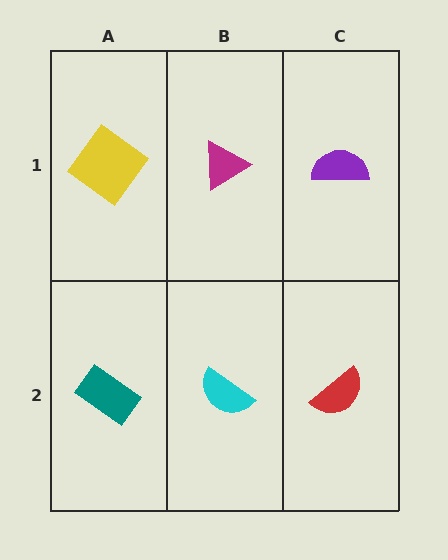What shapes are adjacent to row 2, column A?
A yellow diamond (row 1, column A), a cyan semicircle (row 2, column B).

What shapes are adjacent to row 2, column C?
A purple semicircle (row 1, column C), a cyan semicircle (row 2, column B).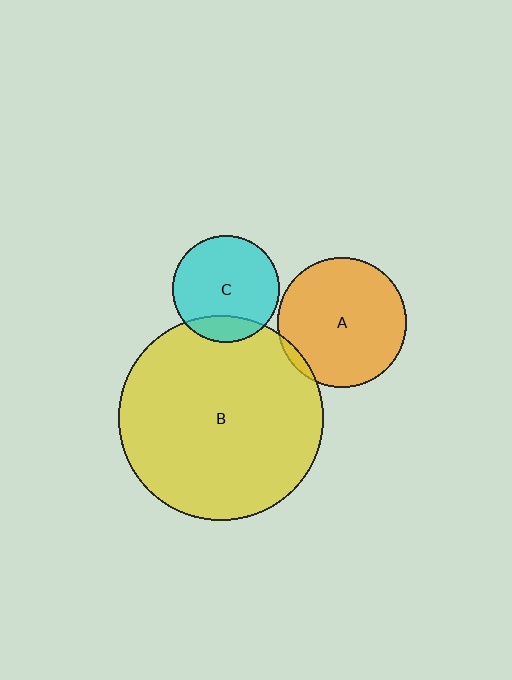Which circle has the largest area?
Circle B (yellow).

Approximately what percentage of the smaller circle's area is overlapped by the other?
Approximately 5%.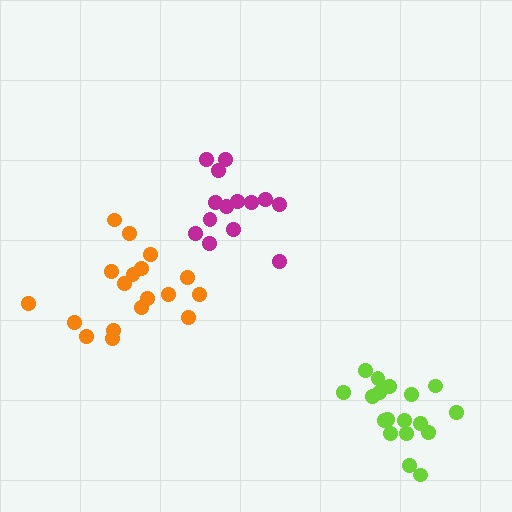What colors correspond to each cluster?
The clusters are colored: magenta, lime, orange.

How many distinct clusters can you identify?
There are 3 distinct clusters.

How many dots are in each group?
Group 1: 14 dots, Group 2: 18 dots, Group 3: 18 dots (50 total).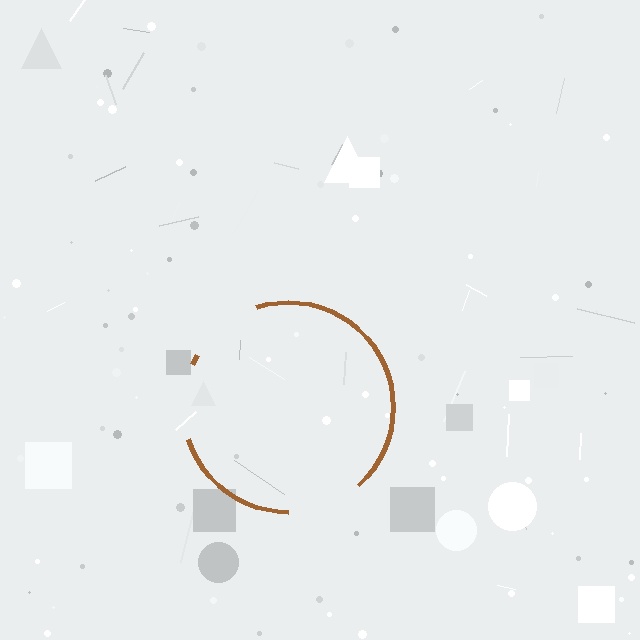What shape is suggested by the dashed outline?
The dashed outline suggests a circle.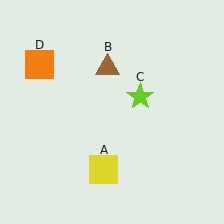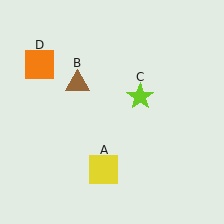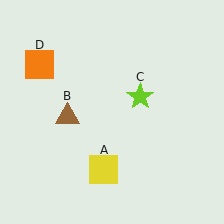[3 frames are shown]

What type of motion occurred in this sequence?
The brown triangle (object B) rotated counterclockwise around the center of the scene.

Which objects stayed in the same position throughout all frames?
Yellow square (object A) and lime star (object C) and orange square (object D) remained stationary.